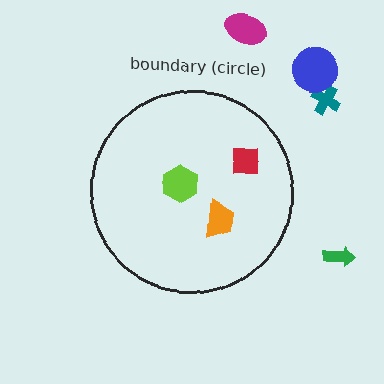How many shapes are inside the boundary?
3 inside, 4 outside.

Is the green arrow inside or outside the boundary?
Outside.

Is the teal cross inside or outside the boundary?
Outside.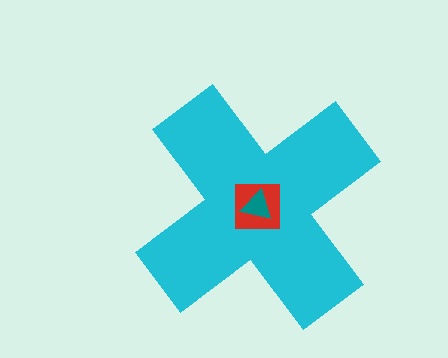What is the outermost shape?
The cyan cross.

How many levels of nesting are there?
3.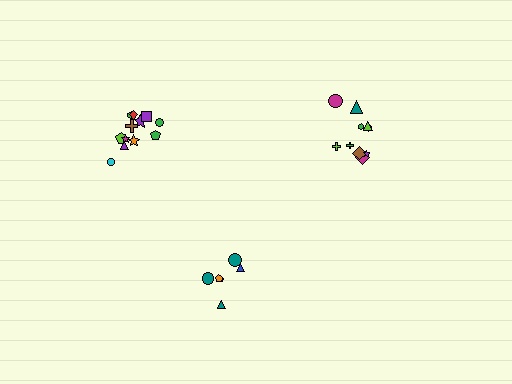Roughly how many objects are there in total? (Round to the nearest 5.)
Roughly 30 objects in total.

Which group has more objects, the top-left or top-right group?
The top-left group.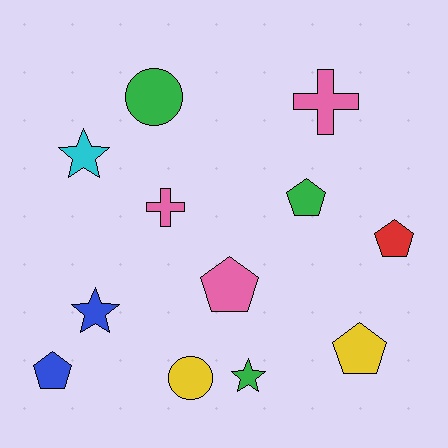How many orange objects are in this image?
There are no orange objects.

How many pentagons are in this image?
There are 5 pentagons.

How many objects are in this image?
There are 12 objects.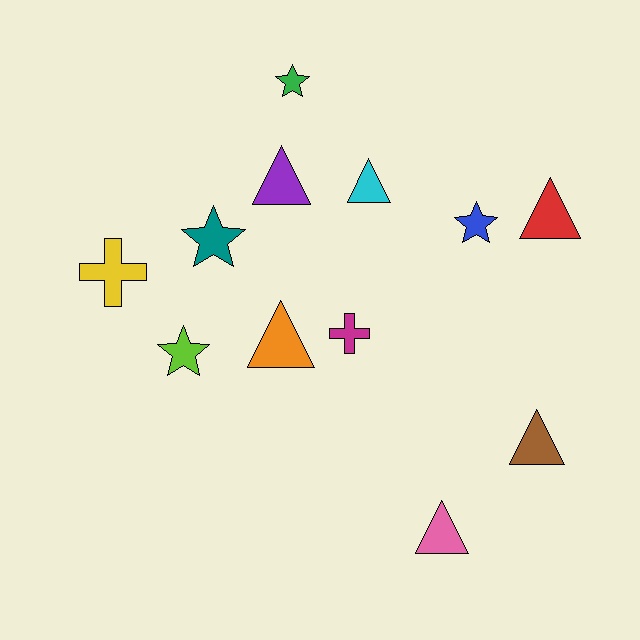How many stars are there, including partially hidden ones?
There are 4 stars.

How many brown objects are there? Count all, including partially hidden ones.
There is 1 brown object.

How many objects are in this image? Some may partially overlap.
There are 12 objects.